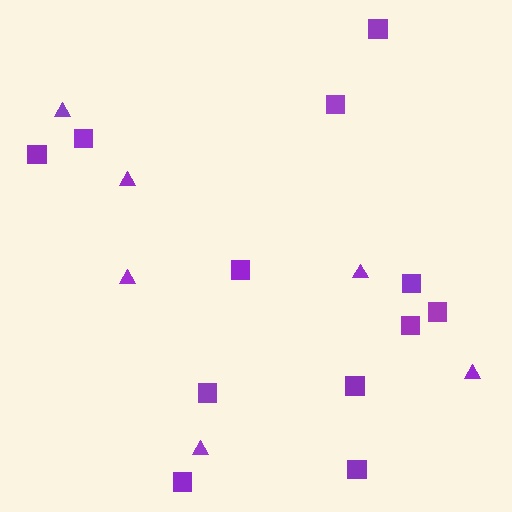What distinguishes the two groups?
There are 2 groups: one group of triangles (6) and one group of squares (12).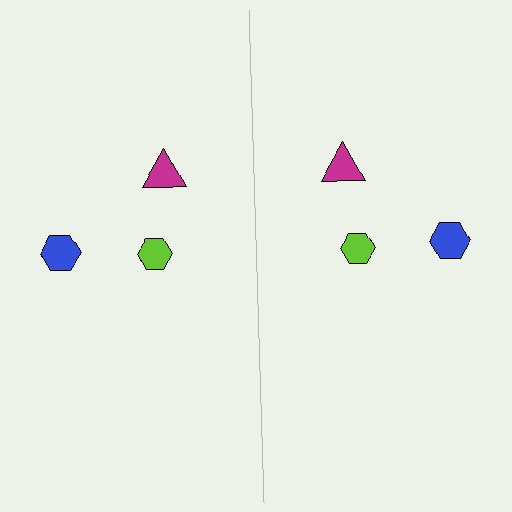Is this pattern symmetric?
Yes, this pattern has bilateral (reflection) symmetry.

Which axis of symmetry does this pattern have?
The pattern has a vertical axis of symmetry running through the center of the image.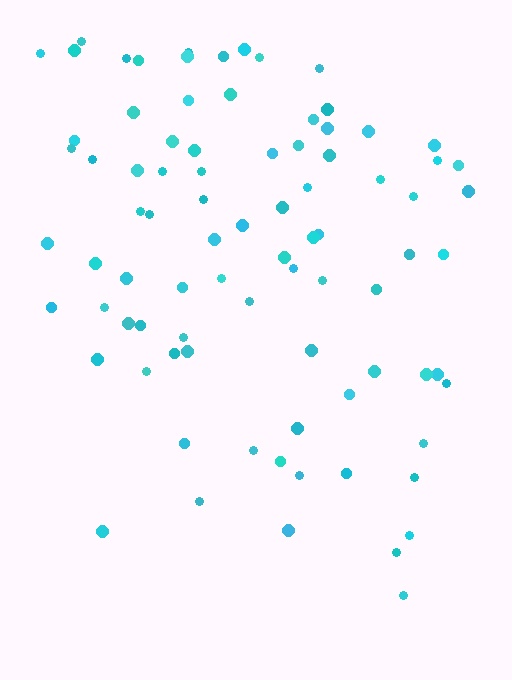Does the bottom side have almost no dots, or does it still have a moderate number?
Still a moderate number, just noticeably fewer than the top.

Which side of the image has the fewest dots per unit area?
The bottom.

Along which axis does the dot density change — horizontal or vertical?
Vertical.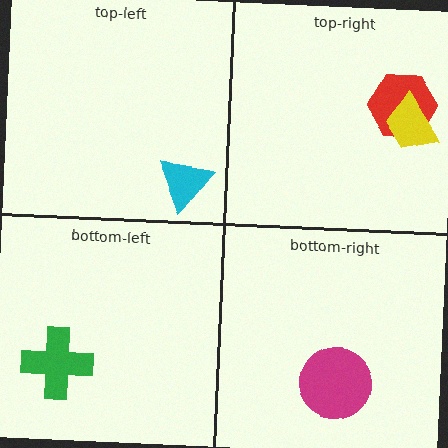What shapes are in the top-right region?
The red hexagon, the yellow trapezoid.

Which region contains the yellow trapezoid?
The top-right region.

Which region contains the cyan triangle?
The top-left region.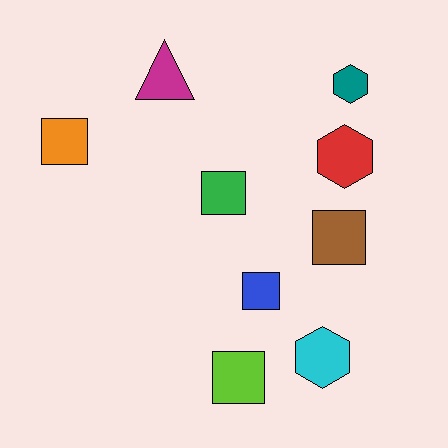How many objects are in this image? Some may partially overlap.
There are 9 objects.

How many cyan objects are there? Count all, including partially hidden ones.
There is 1 cyan object.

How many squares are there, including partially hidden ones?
There are 5 squares.